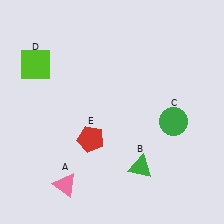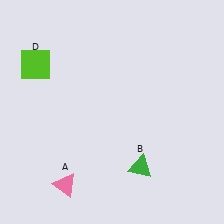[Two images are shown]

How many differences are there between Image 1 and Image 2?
There are 2 differences between the two images.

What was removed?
The green circle (C), the red pentagon (E) were removed in Image 2.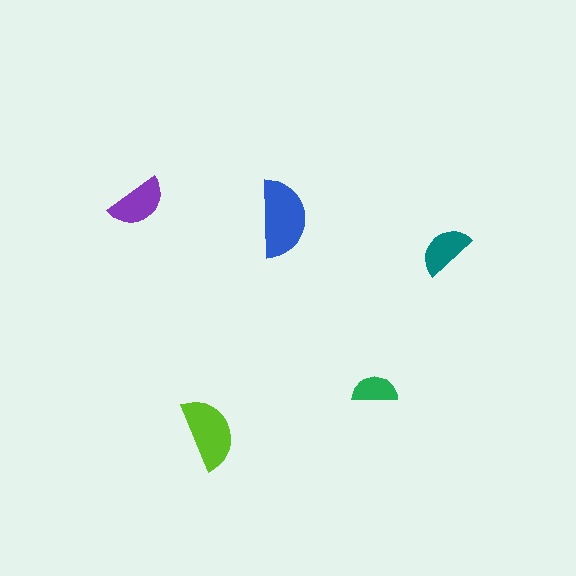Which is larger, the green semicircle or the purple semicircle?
The purple one.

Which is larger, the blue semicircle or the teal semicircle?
The blue one.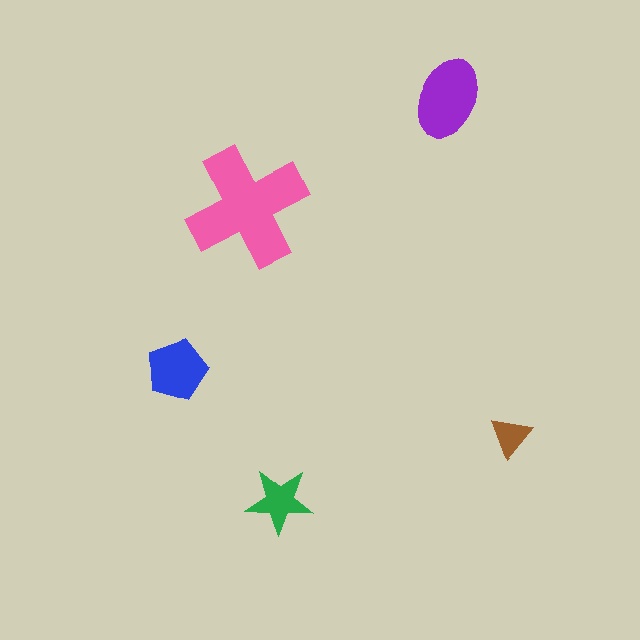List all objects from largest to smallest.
The pink cross, the purple ellipse, the blue pentagon, the green star, the brown triangle.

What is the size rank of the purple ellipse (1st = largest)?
2nd.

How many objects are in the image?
There are 5 objects in the image.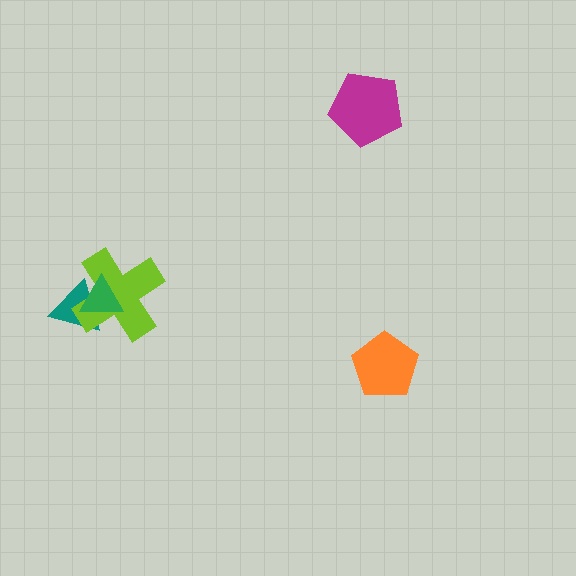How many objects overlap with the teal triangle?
2 objects overlap with the teal triangle.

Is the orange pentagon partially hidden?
No, no other shape covers it.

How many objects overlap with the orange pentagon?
0 objects overlap with the orange pentagon.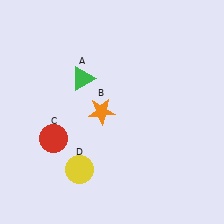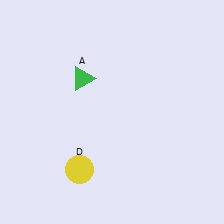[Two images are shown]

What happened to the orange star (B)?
The orange star (B) was removed in Image 2. It was in the top-left area of Image 1.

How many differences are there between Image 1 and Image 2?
There are 2 differences between the two images.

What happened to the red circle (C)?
The red circle (C) was removed in Image 2. It was in the bottom-left area of Image 1.